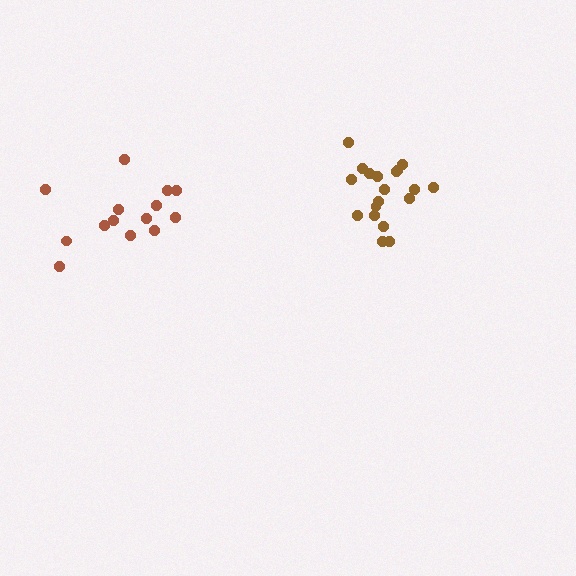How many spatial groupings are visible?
There are 2 spatial groupings.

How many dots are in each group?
Group 1: 19 dots, Group 2: 14 dots (33 total).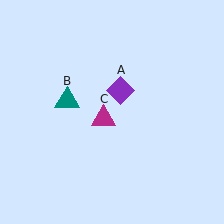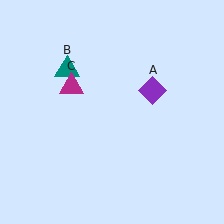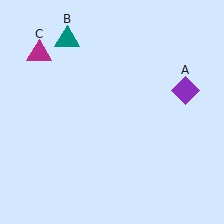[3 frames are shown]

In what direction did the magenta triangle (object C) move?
The magenta triangle (object C) moved up and to the left.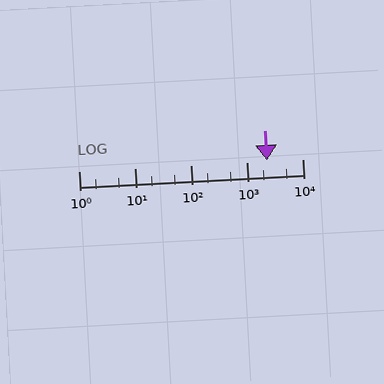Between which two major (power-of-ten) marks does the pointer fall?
The pointer is between 1000 and 10000.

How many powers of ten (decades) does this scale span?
The scale spans 4 decades, from 1 to 10000.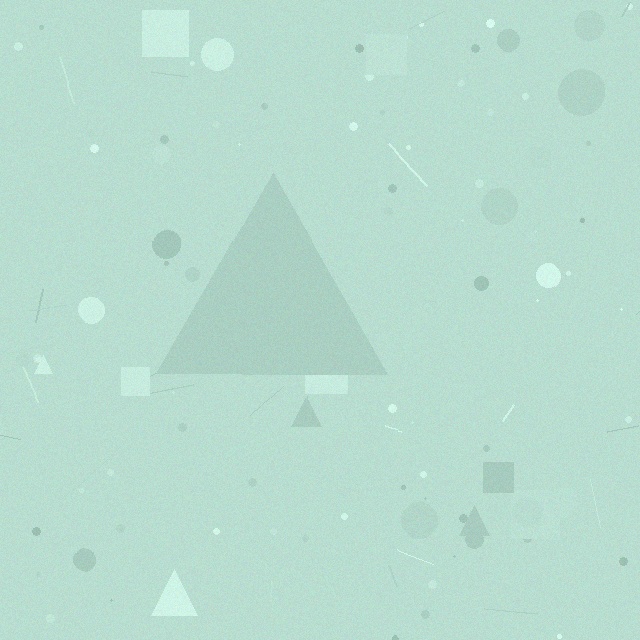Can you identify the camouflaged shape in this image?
The camouflaged shape is a triangle.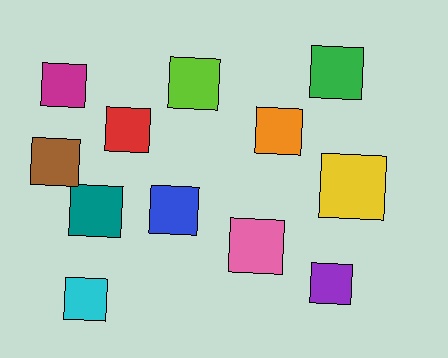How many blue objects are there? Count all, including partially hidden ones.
There is 1 blue object.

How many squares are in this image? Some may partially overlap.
There are 12 squares.